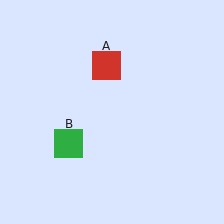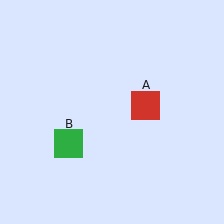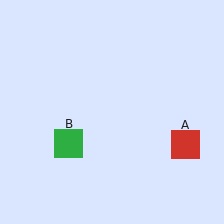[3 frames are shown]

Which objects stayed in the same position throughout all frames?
Green square (object B) remained stationary.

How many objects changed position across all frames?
1 object changed position: red square (object A).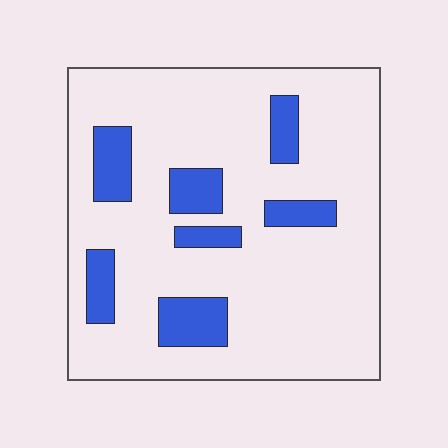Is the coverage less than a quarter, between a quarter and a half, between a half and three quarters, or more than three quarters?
Less than a quarter.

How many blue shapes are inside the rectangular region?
7.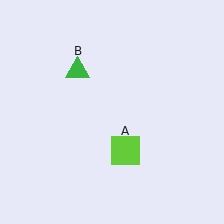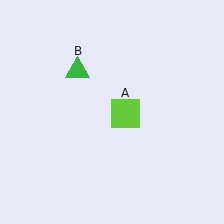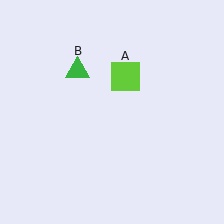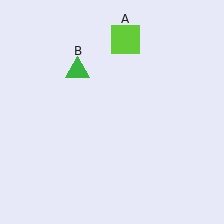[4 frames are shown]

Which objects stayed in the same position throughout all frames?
Green triangle (object B) remained stationary.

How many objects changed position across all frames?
1 object changed position: lime square (object A).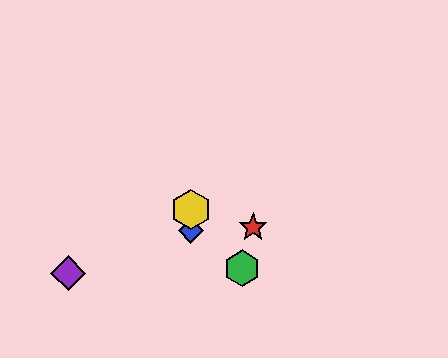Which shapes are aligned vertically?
The blue diamond, the yellow hexagon are aligned vertically.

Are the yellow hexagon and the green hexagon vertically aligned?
No, the yellow hexagon is at x≈191 and the green hexagon is at x≈242.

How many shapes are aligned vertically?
2 shapes (the blue diamond, the yellow hexagon) are aligned vertically.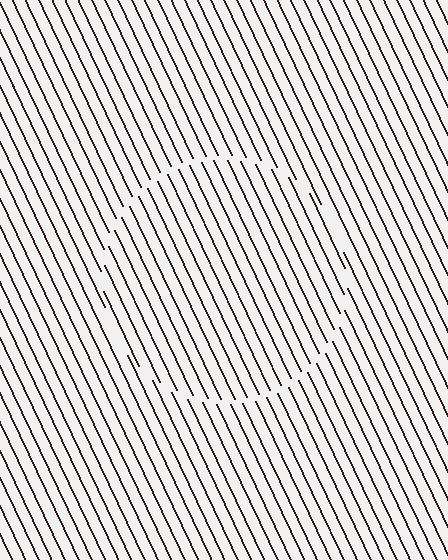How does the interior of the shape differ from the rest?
The interior of the shape contains the same grating, shifted by half a period — the contour is defined by the phase discontinuity where line-ends from the inner and outer gratings abut.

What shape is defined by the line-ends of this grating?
An illusory circle. The interior of the shape contains the same grating, shifted by half a period — the contour is defined by the phase discontinuity where line-ends from the inner and outer gratings abut.